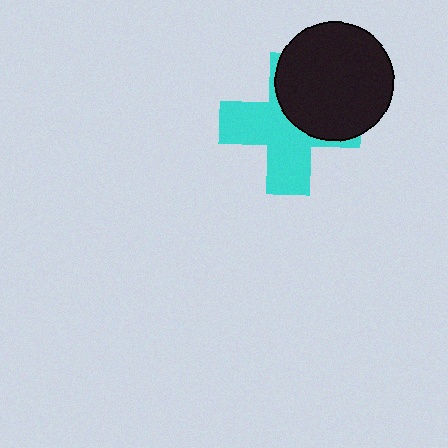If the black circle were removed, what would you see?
You would see the complete cyan cross.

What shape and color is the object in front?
The object in front is a black circle.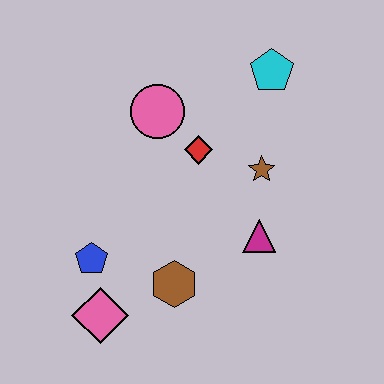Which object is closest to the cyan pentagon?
The brown star is closest to the cyan pentagon.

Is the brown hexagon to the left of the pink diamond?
No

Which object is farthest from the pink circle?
The pink diamond is farthest from the pink circle.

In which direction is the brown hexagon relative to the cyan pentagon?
The brown hexagon is below the cyan pentagon.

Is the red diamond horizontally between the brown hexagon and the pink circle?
No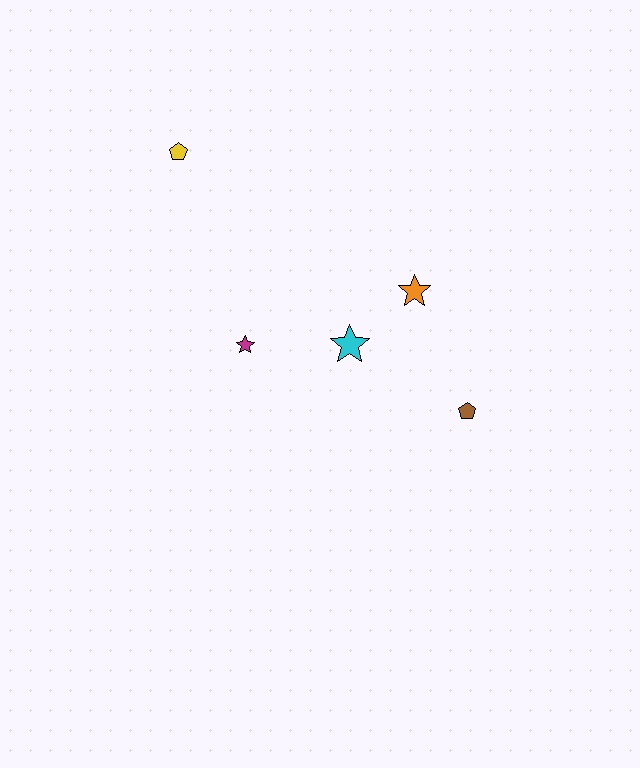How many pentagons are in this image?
There are 2 pentagons.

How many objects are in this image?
There are 5 objects.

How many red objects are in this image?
There are no red objects.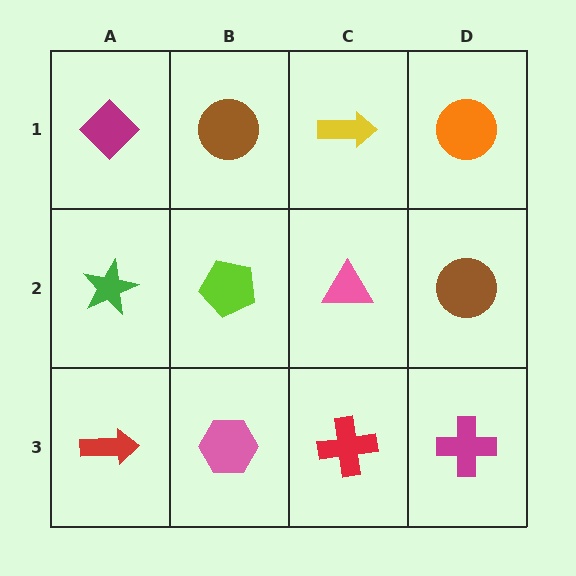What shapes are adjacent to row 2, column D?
An orange circle (row 1, column D), a magenta cross (row 3, column D), a pink triangle (row 2, column C).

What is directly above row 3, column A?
A green star.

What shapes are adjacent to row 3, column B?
A lime pentagon (row 2, column B), a red arrow (row 3, column A), a red cross (row 3, column C).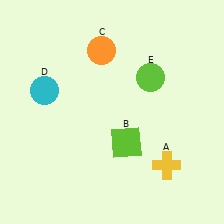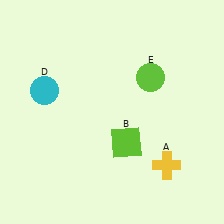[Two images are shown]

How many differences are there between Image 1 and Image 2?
There is 1 difference between the two images.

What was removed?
The orange circle (C) was removed in Image 2.